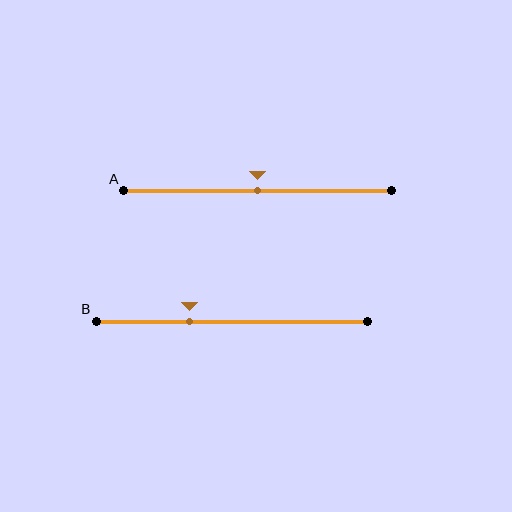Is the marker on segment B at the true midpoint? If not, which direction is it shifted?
No, the marker on segment B is shifted to the left by about 16% of the segment length.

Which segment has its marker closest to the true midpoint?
Segment A has its marker closest to the true midpoint.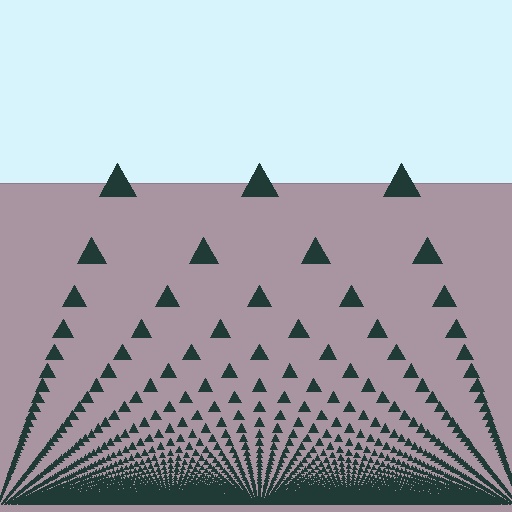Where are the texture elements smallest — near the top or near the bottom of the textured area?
Near the bottom.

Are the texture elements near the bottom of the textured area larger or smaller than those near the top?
Smaller. The gradient is inverted — elements near the bottom are smaller and denser.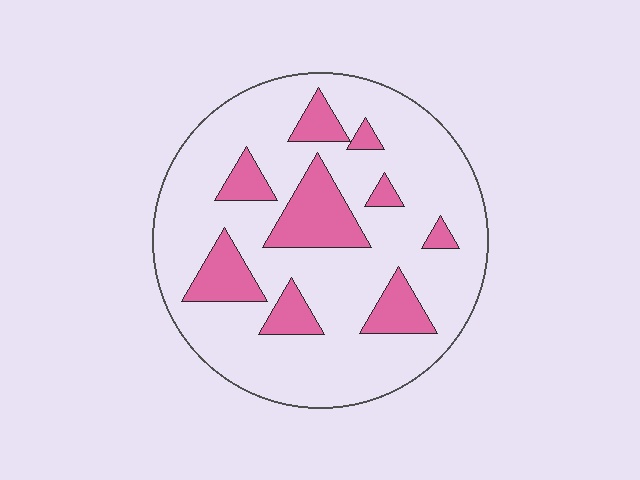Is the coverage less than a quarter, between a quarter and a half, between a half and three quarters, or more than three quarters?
Less than a quarter.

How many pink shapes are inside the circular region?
9.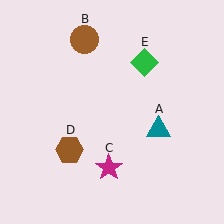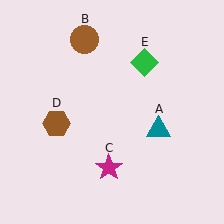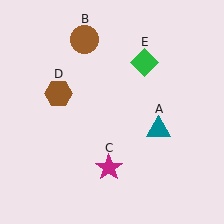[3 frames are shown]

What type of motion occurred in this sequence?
The brown hexagon (object D) rotated clockwise around the center of the scene.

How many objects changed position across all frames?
1 object changed position: brown hexagon (object D).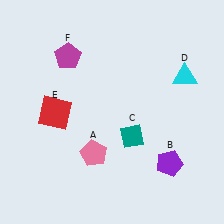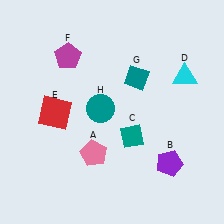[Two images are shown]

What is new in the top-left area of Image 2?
A teal circle (H) was added in the top-left area of Image 2.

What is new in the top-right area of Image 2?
A teal diamond (G) was added in the top-right area of Image 2.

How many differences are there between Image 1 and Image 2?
There are 2 differences between the two images.